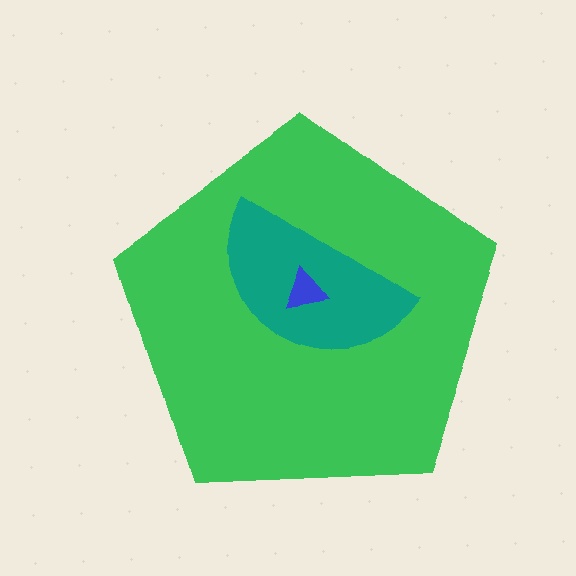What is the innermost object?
The blue triangle.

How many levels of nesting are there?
3.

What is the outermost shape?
The green pentagon.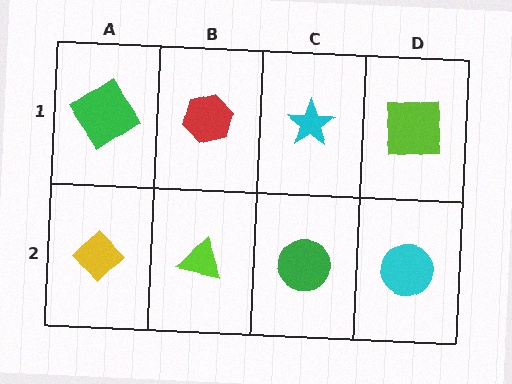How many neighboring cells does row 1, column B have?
3.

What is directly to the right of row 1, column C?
A lime square.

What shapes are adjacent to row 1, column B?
A lime triangle (row 2, column B), a green diamond (row 1, column A), a cyan star (row 1, column C).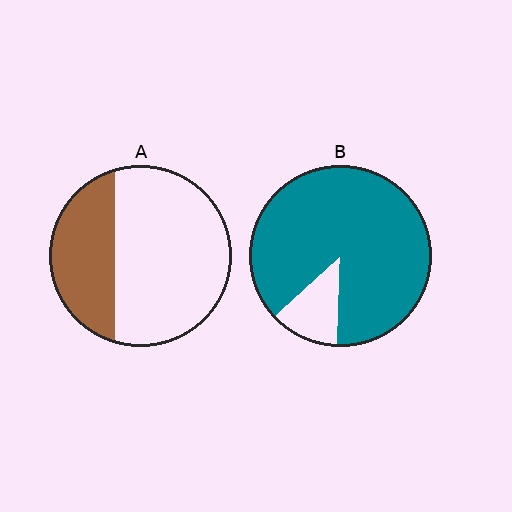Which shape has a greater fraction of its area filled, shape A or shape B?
Shape B.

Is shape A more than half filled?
No.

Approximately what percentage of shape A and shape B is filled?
A is approximately 30% and B is approximately 90%.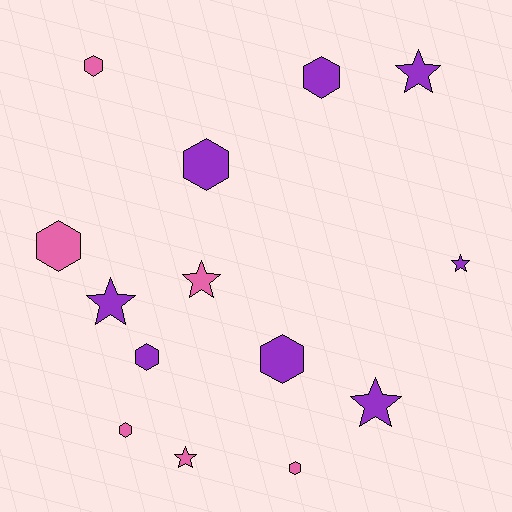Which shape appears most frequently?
Hexagon, with 8 objects.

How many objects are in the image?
There are 14 objects.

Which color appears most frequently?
Purple, with 8 objects.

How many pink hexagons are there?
There are 4 pink hexagons.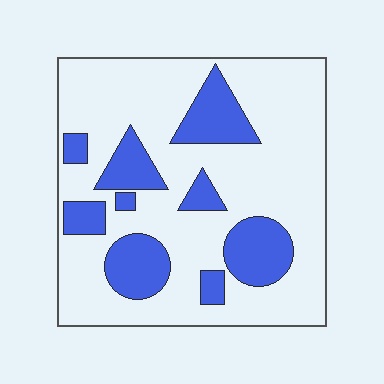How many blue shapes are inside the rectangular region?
9.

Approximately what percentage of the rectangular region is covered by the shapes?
Approximately 25%.